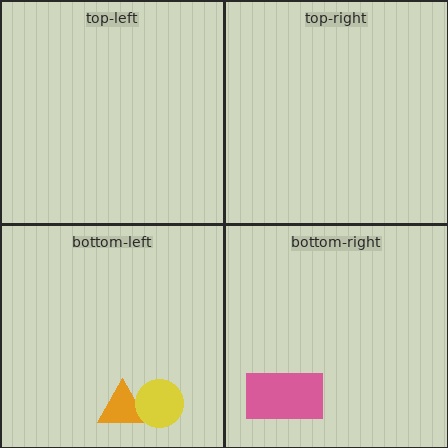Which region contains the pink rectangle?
The bottom-right region.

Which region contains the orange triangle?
The bottom-left region.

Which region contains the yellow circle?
The bottom-left region.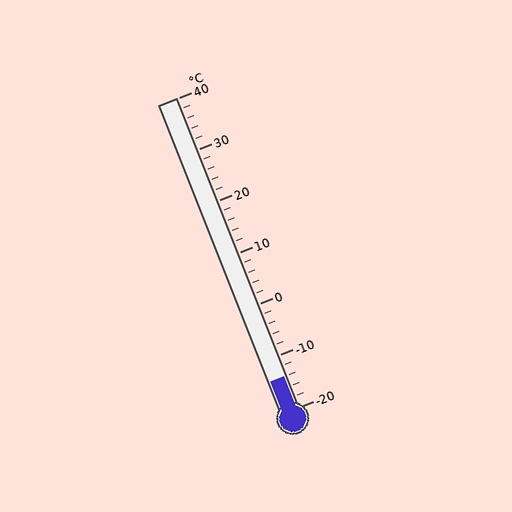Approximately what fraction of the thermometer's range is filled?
The thermometer is filled to approximately 10% of its range.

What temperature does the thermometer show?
The thermometer shows approximately -14°C.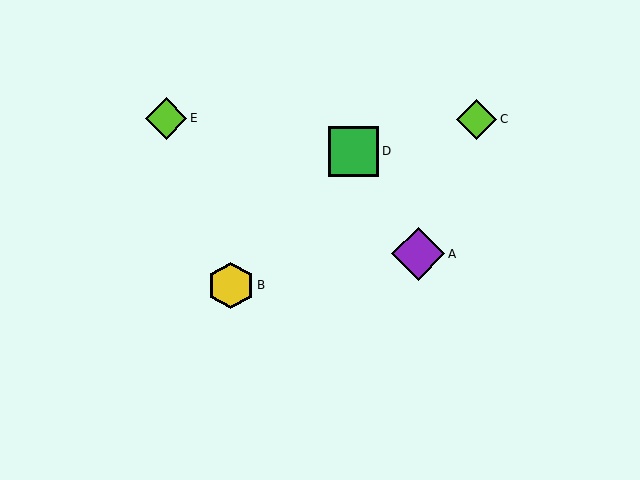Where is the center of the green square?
The center of the green square is at (354, 151).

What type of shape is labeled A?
Shape A is a purple diamond.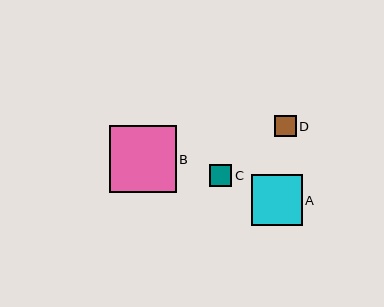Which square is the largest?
Square B is the largest with a size of approximately 67 pixels.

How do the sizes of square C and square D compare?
Square C and square D are approximately the same size.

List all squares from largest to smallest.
From largest to smallest: B, A, C, D.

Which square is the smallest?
Square D is the smallest with a size of approximately 21 pixels.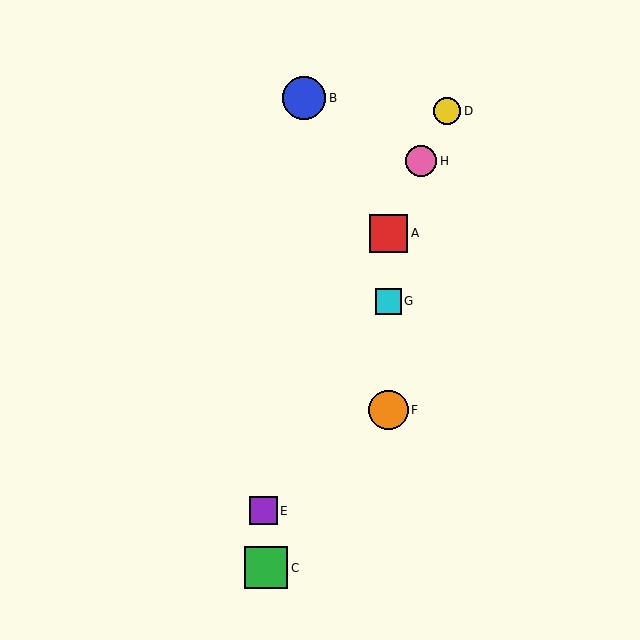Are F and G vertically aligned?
Yes, both are at x≈389.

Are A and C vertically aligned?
No, A is at x≈389 and C is at x≈266.